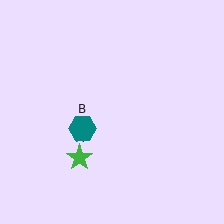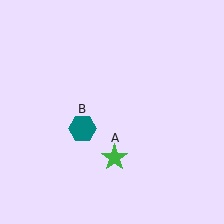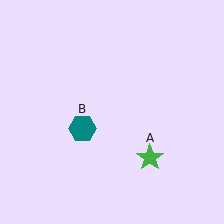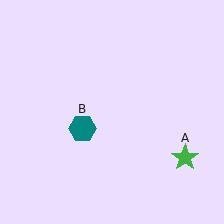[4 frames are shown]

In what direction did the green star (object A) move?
The green star (object A) moved right.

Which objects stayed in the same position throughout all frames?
Teal hexagon (object B) remained stationary.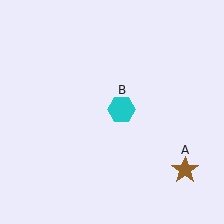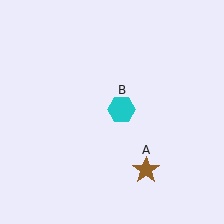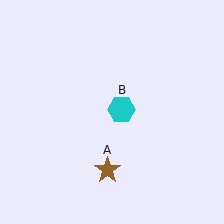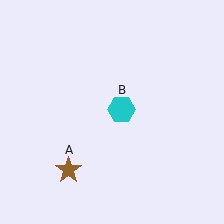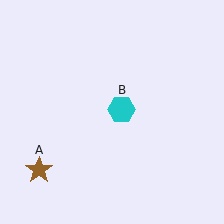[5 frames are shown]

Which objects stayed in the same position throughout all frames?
Cyan hexagon (object B) remained stationary.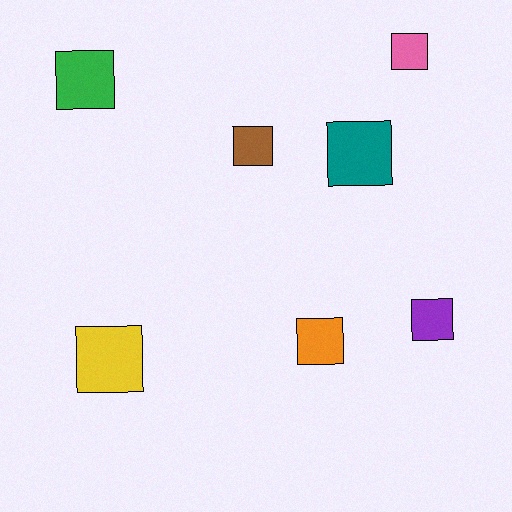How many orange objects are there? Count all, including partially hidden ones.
There is 1 orange object.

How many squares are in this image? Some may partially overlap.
There are 7 squares.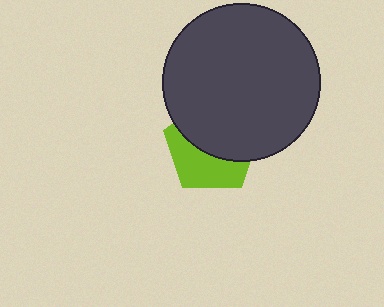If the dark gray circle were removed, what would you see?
You would see the complete lime pentagon.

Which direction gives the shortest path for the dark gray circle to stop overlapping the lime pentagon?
Moving up gives the shortest separation.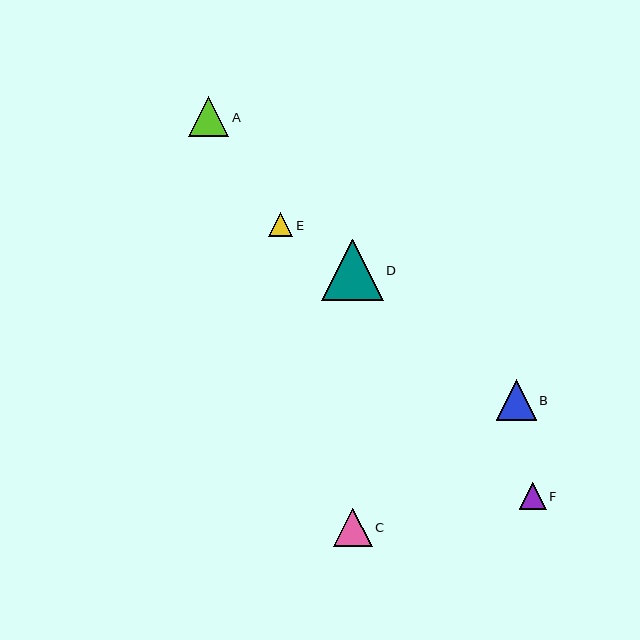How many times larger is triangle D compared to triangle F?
Triangle D is approximately 2.3 times the size of triangle F.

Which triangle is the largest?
Triangle D is the largest with a size of approximately 61 pixels.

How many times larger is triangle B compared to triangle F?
Triangle B is approximately 1.5 times the size of triangle F.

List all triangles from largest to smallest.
From largest to smallest: D, A, B, C, F, E.